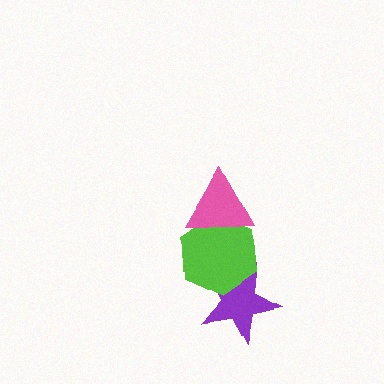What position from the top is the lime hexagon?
The lime hexagon is 2nd from the top.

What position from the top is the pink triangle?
The pink triangle is 1st from the top.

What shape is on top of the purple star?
The lime hexagon is on top of the purple star.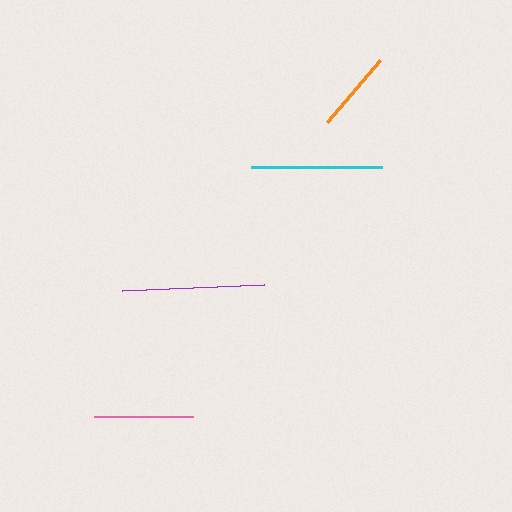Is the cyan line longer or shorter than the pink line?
The cyan line is longer than the pink line.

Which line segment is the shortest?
The orange line is the shortest at approximately 82 pixels.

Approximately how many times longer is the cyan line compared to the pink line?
The cyan line is approximately 1.3 times the length of the pink line.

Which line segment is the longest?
The purple line is the longest at approximately 142 pixels.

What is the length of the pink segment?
The pink segment is approximately 99 pixels long.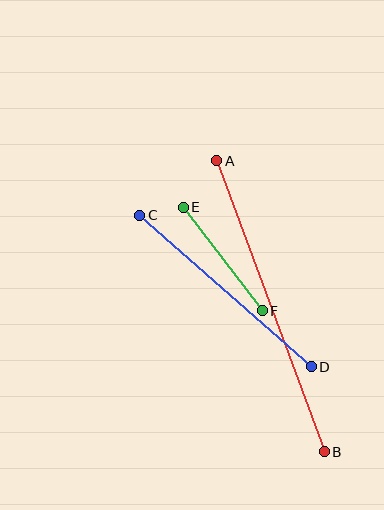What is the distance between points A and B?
The distance is approximately 310 pixels.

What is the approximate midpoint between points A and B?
The midpoint is at approximately (271, 306) pixels.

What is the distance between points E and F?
The distance is approximately 130 pixels.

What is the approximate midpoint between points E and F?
The midpoint is at approximately (223, 259) pixels.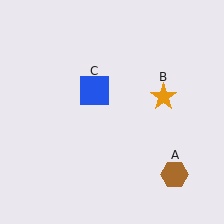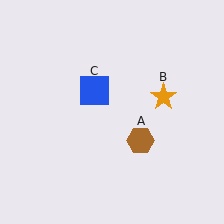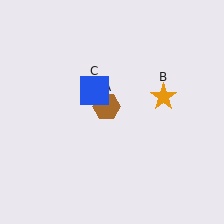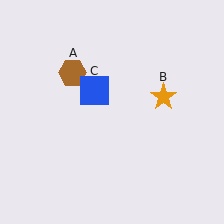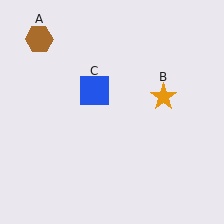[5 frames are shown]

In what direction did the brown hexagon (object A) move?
The brown hexagon (object A) moved up and to the left.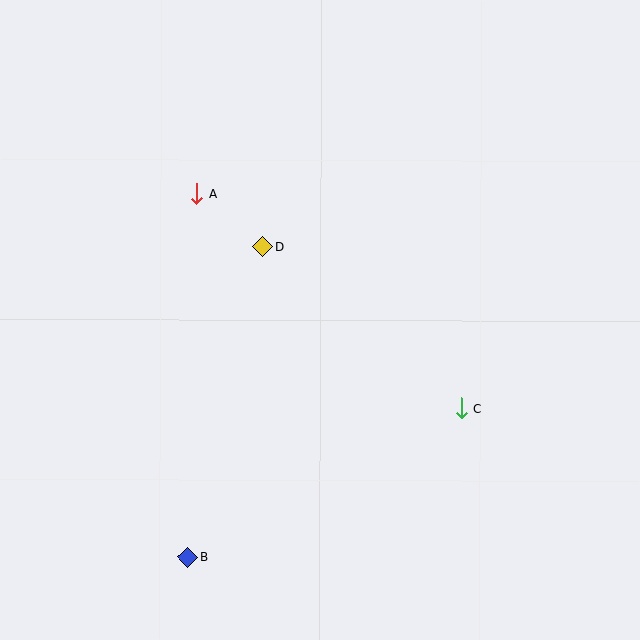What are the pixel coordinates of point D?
Point D is at (263, 246).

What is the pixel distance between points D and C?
The distance between D and C is 256 pixels.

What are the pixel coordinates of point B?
Point B is at (188, 557).